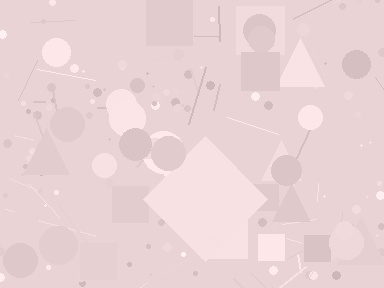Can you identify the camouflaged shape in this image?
The camouflaged shape is a diamond.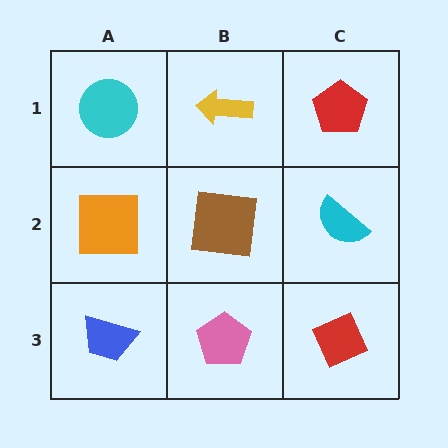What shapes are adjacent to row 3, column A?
An orange square (row 2, column A), a pink pentagon (row 3, column B).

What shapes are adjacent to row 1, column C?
A cyan semicircle (row 2, column C), a yellow arrow (row 1, column B).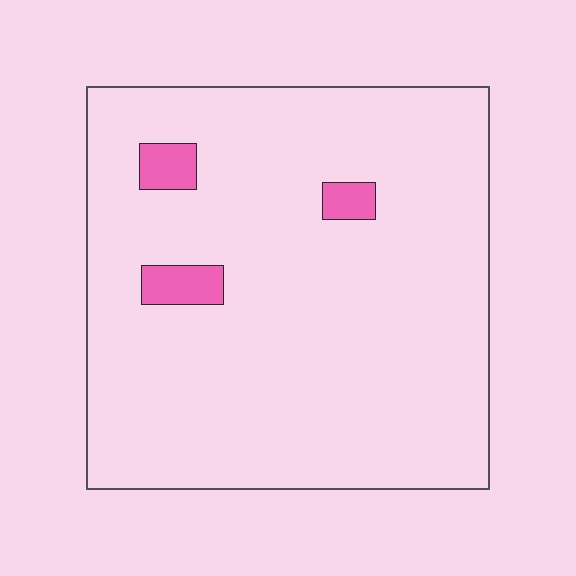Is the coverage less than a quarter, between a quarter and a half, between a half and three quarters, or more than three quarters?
Less than a quarter.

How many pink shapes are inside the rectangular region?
3.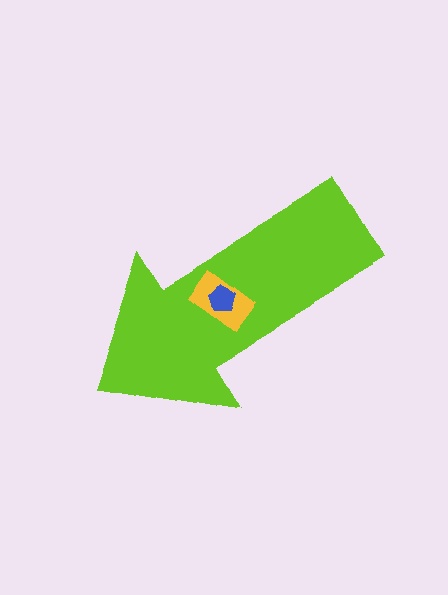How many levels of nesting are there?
3.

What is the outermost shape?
The lime arrow.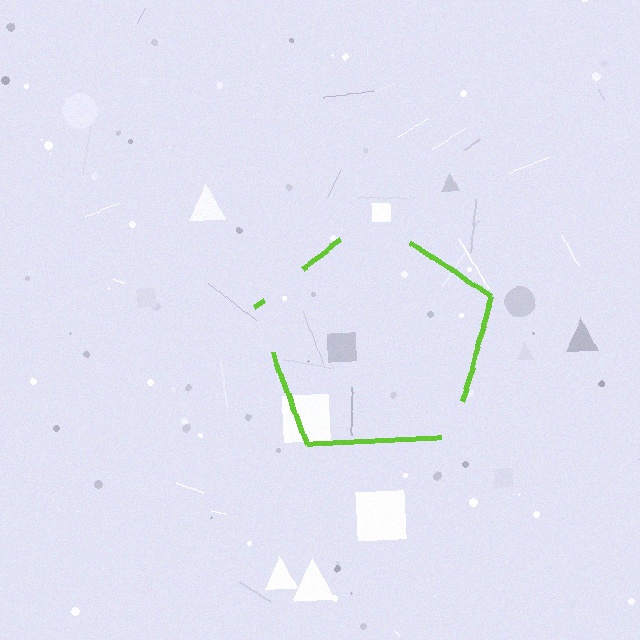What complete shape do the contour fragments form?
The contour fragments form a pentagon.